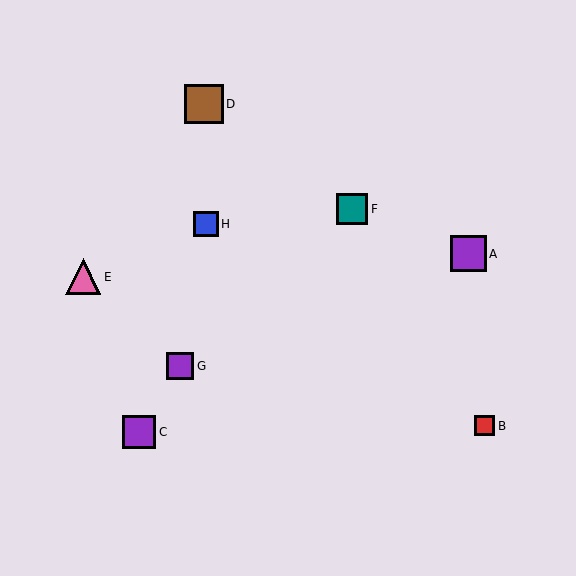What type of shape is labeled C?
Shape C is a purple square.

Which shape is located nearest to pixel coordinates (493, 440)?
The red square (labeled B) at (485, 426) is nearest to that location.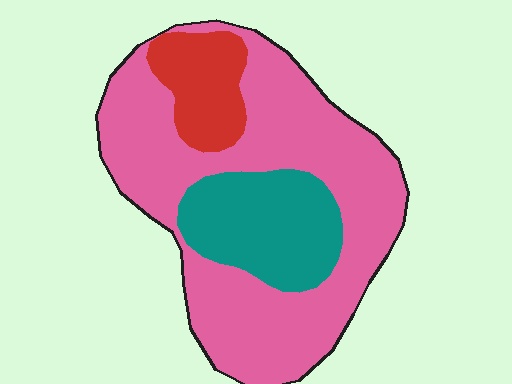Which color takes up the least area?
Red, at roughly 10%.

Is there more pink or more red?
Pink.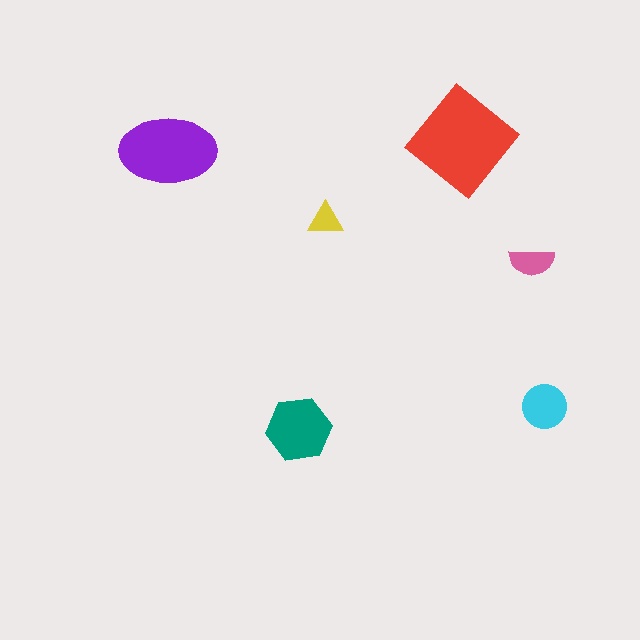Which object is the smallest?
The yellow triangle.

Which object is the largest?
The red diamond.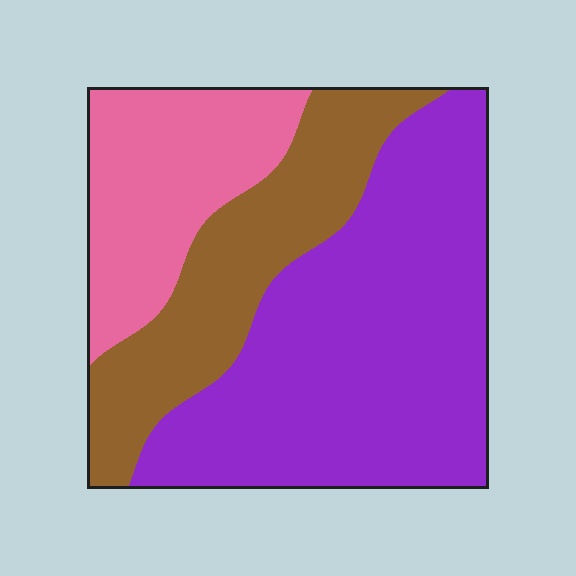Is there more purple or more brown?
Purple.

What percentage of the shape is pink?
Pink takes up about one fifth (1/5) of the shape.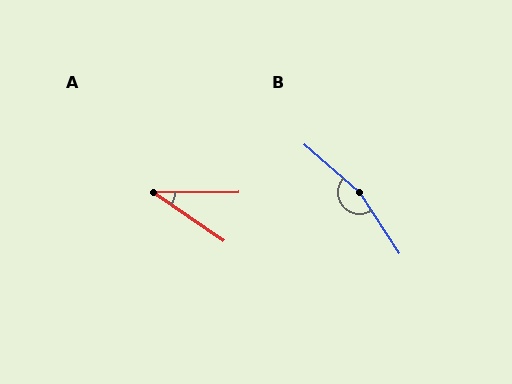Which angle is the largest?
B, at approximately 164 degrees.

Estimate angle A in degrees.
Approximately 34 degrees.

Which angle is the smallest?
A, at approximately 34 degrees.